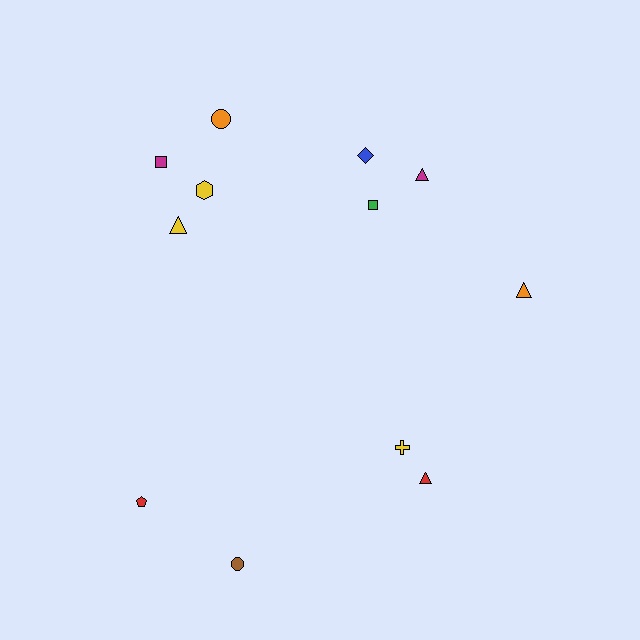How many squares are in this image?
There are 2 squares.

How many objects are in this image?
There are 12 objects.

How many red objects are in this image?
There are 2 red objects.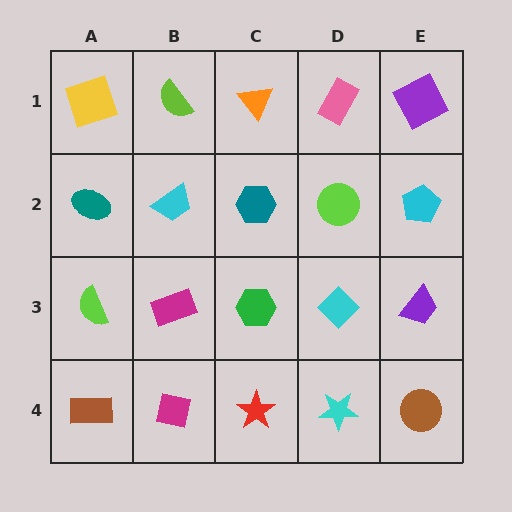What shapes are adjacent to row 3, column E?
A cyan pentagon (row 2, column E), a brown circle (row 4, column E), a cyan diamond (row 3, column D).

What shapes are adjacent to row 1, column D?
A lime circle (row 2, column D), an orange triangle (row 1, column C), a purple square (row 1, column E).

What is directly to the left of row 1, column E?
A pink rectangle.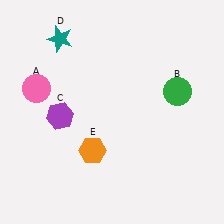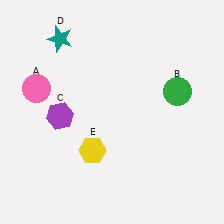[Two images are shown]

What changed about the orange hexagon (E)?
In Image 1, E is orange. In Image 2, it changed to yellow.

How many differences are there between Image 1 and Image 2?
There is 1 difference between the two images.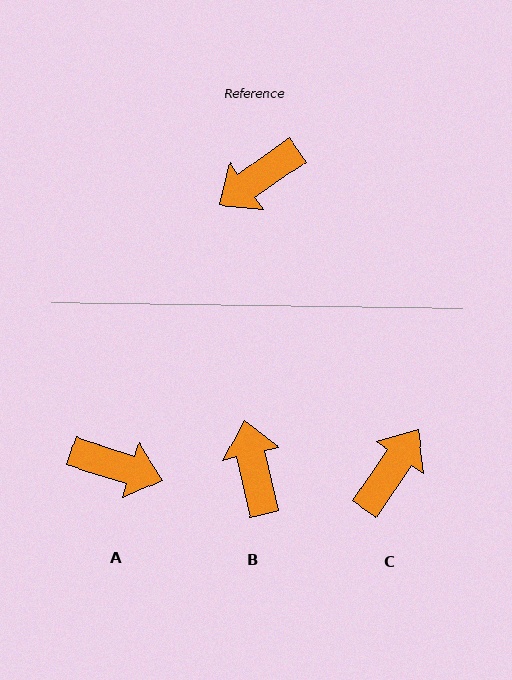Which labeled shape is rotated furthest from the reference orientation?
C, about 160 degrees away.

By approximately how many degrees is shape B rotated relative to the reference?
Approximately 113 degrees clockwise.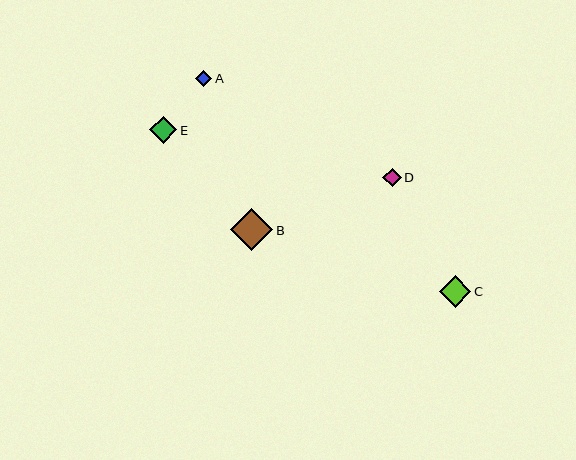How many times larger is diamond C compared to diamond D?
Diamond C is approximately 1.7 times the size of diamond D.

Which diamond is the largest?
Diamond B is the largest with a size of approximately 43 pixels.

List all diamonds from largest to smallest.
From largest to smallest: B, C, E, D, A.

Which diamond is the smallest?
Diamond A is the smallest with a size of approximately 17 pixels.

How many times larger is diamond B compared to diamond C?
Diamond B is approximately 1.3 times the size of diamond C.